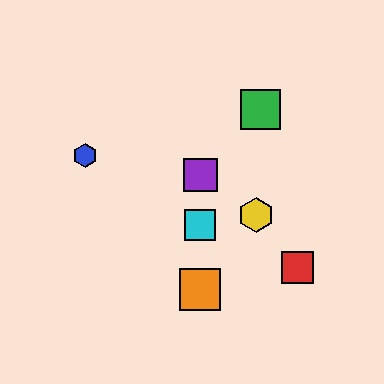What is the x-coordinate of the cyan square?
The cyan square is at x≈200.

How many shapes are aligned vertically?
3 shapes (the purple square, the orange square, the cyan square) are aligned vertically.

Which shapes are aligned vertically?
The purple square, the orange square, the cyan square are aligned vertically.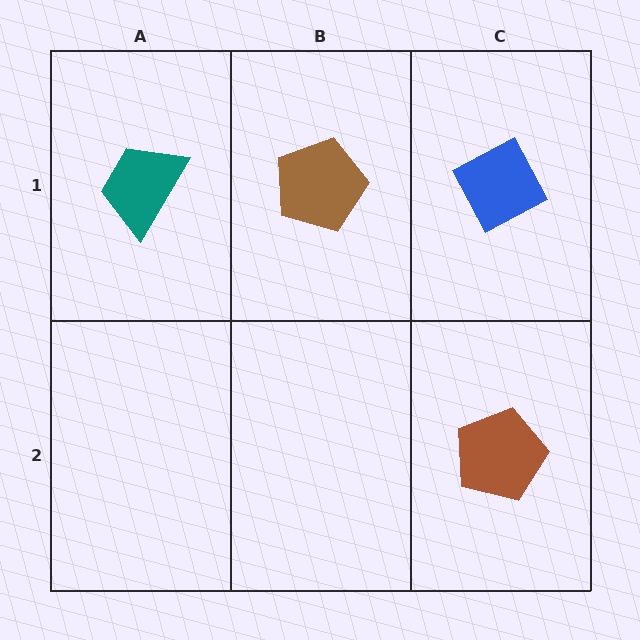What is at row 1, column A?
A teal trapezoid.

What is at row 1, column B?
A brown pentagon.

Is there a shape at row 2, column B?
No, that cell is empty.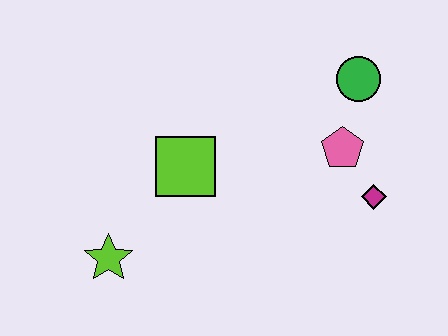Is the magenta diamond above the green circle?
No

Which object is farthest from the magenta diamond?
The lime star is farthest from the magenta diamond.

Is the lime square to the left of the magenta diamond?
Yes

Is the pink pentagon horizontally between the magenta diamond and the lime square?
Yes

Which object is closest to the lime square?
The lime star is closest to the lime square.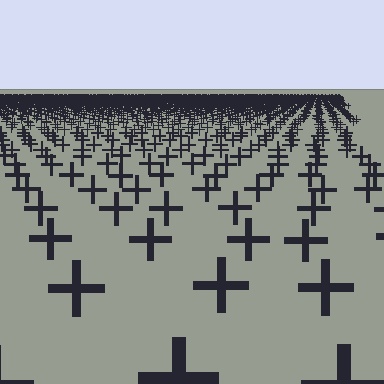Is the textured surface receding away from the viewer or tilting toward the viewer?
The surface is receding away from the viewer. Texture elements get smaller and denser toward the top.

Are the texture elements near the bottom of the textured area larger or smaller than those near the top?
Larger. Near the bottom, elements are closer to the viewer and appear at a bigger on-screen size.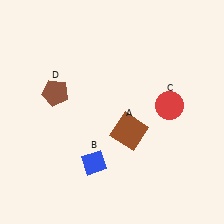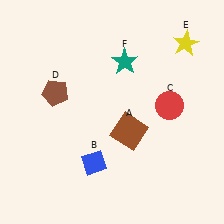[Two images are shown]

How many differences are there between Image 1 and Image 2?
There are 2 differences between the two images.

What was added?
A yellow star (E), a teal star (F) were added in Image 2.